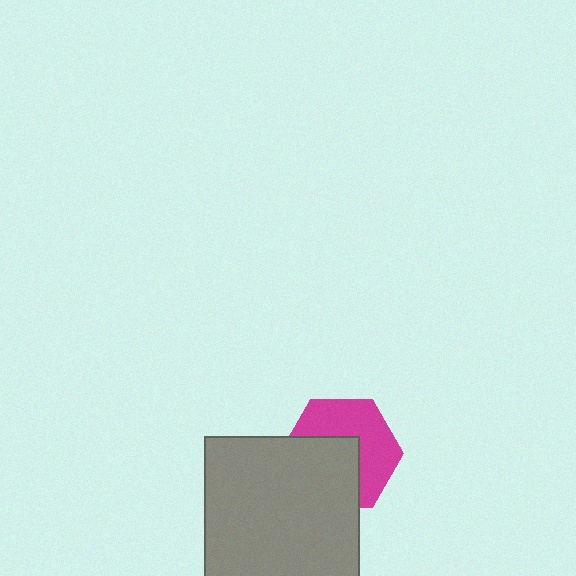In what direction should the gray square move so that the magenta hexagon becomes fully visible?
The gray square should move toward the lower-left. That is the shortest direction to clear the overlap and leave the magenta hexagon fully visible.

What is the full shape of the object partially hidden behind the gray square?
The partially hidden object is a magenta hexagon.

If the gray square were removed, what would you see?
You would see the complete magenta hexagon.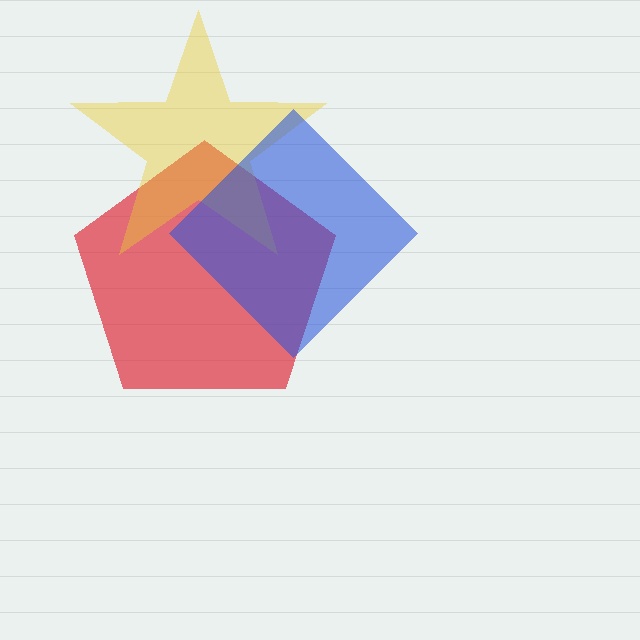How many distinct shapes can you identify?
There are 3 distinct shapes: a red pentagon, a yellow star, a blue diamond.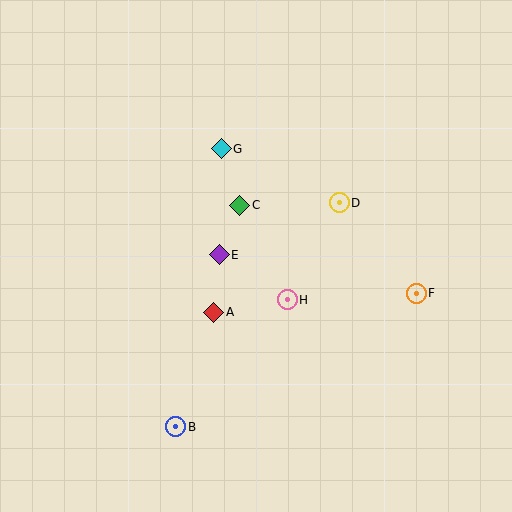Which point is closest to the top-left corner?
Point G is closest to the top-left corner.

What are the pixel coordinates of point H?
Point H is at (287, 300).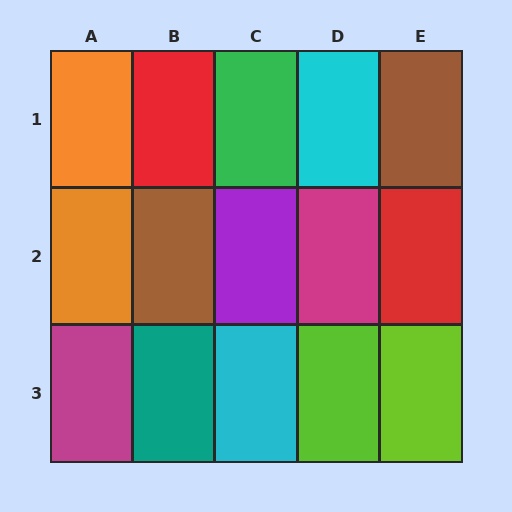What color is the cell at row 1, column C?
Green.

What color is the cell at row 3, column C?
Cyan.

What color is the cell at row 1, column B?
Red.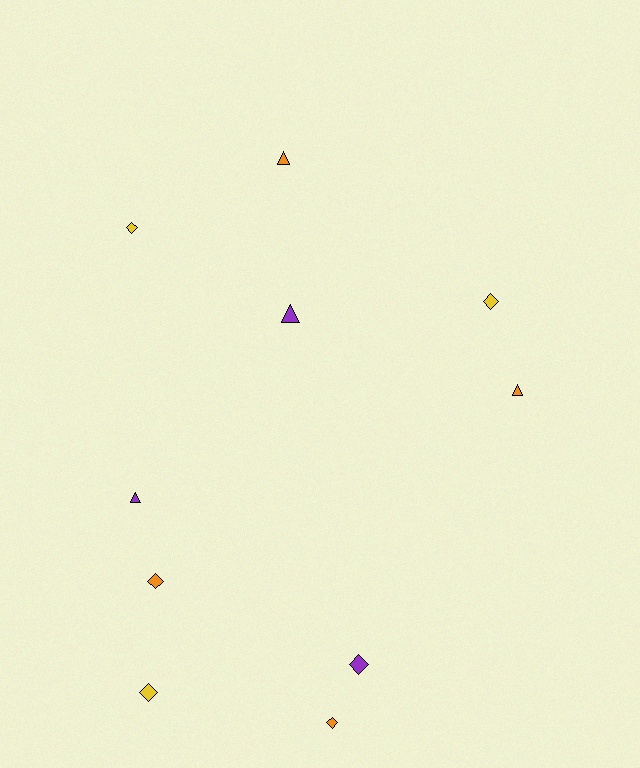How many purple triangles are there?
There are 2 purple triangles.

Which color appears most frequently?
Orange, with 4 objects.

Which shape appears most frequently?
Diamond, with 6 objects.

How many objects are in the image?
There are 10 objects.